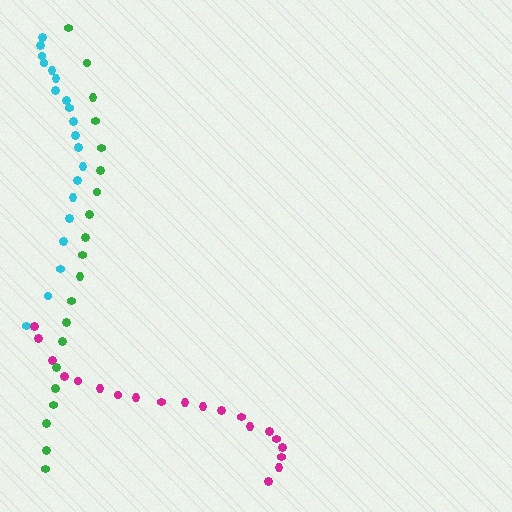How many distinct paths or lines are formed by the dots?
There are 3 distinct paths.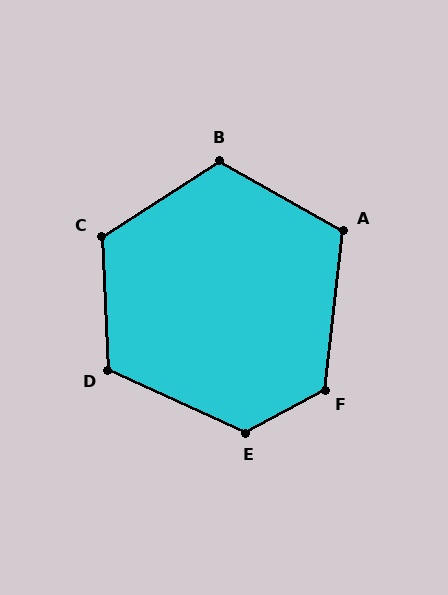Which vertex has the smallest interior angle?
A, at approximately 113 degrees.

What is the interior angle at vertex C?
Approximately 120 degrees (obtuse).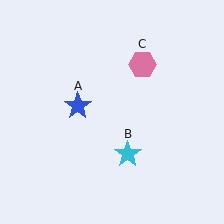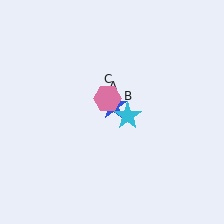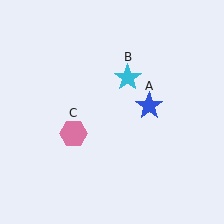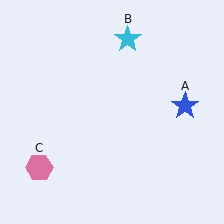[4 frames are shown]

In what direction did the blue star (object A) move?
The blue star (object A) moved right.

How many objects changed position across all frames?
3 objects changed position: blue star (object A), cyan star (object B), pink hexagon (object C).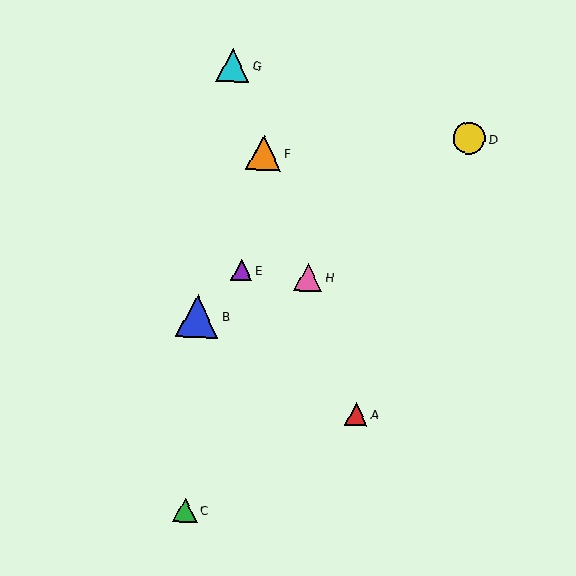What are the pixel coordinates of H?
Object H is at (308, 277).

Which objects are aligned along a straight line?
Objects A, F, G, H are aligned along a straight line.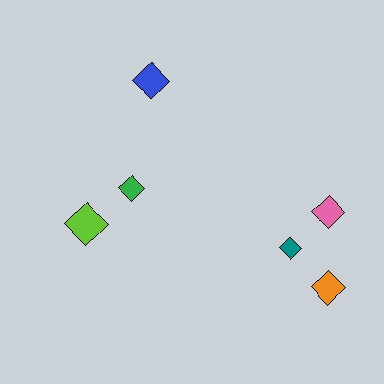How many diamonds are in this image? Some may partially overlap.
There are 6 diamonds.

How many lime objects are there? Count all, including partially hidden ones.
There is 1 lime object.